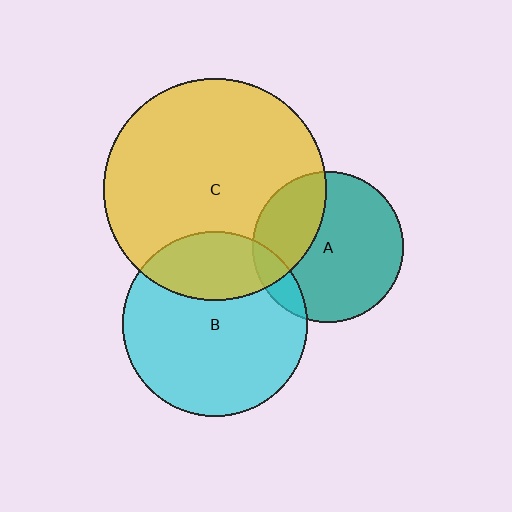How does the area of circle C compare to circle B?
Approximately 1.4 times.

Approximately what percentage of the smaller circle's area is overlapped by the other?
Approximately 30%.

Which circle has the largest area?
Circle C (yellow).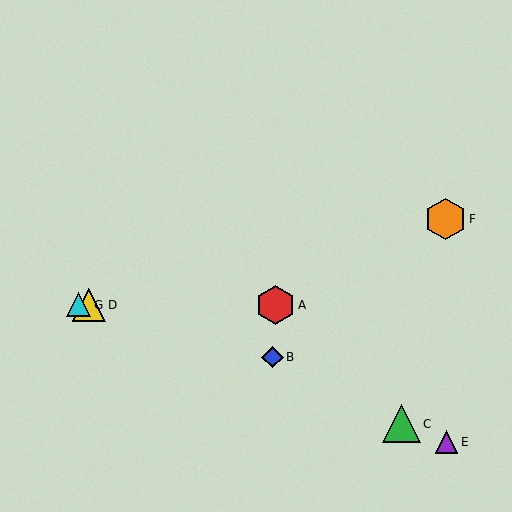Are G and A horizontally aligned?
Yes, both are at y≈305.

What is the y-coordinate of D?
Object D is at y≈305.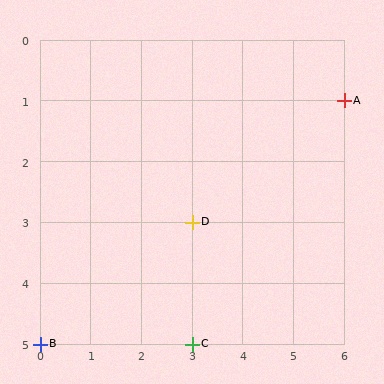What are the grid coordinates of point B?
Point B is at grid coordinates (0, 5).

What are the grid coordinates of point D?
Point D is at grid coordinates (3, 3).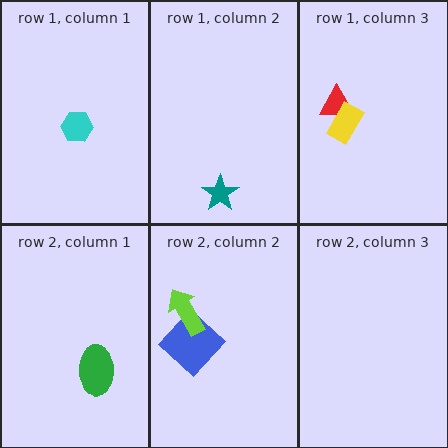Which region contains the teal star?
The row 1, column 2 region.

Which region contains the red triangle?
The row 1, column 3 region.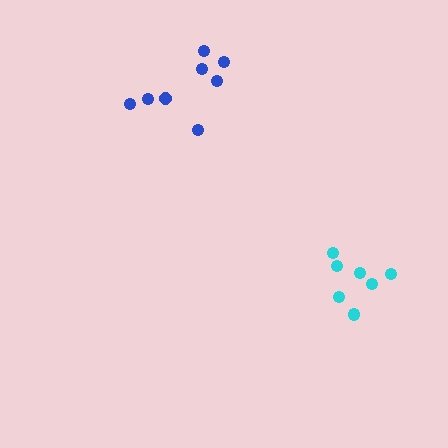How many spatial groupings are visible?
There are 2 spatial groupings.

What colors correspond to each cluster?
The clusters are colored: cyan, blue.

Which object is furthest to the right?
The cyan cluster is rightmost.